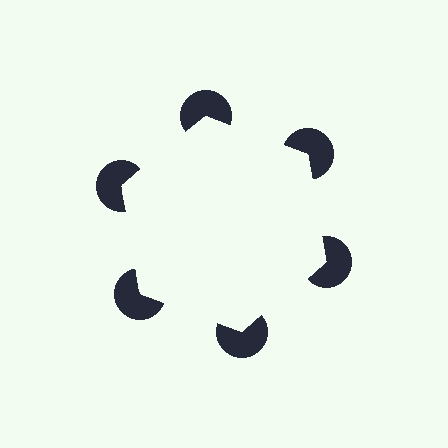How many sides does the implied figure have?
6 sides.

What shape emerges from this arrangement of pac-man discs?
An illusory hexagon — its edges are inferred from the aligned wedge cuts in the pac-man discs, not physically drawn.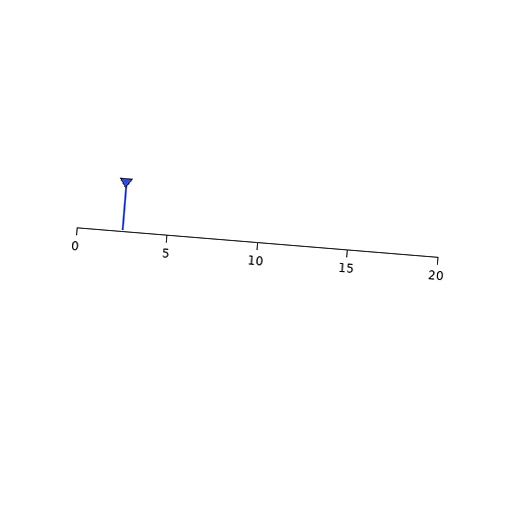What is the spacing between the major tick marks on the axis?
The major ticks are spaced 5 apart.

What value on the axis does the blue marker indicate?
The marker indicates approximately 2.5.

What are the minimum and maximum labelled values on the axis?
The axis runs from 0 to 20.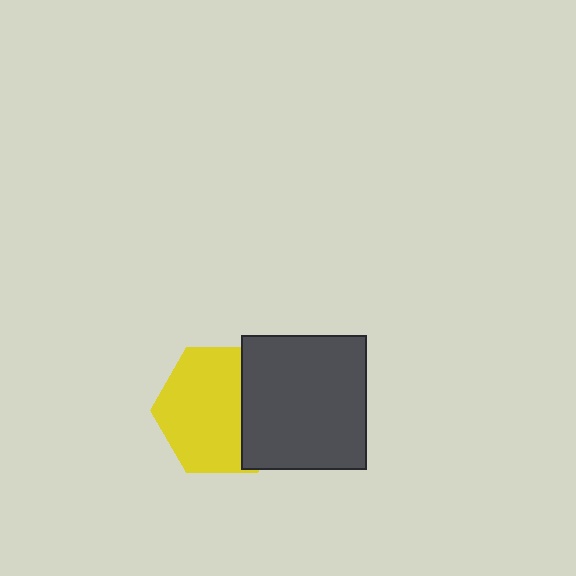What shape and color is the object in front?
The object in front is a dark gray rectangle.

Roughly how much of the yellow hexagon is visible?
Most of it is visible (roughly 69%).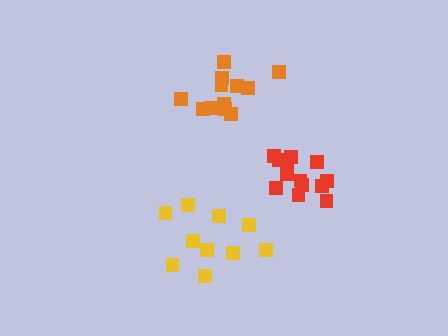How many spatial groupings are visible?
There are 3 spatial groupings.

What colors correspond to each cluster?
The clusters are colored: yellow, orange, red.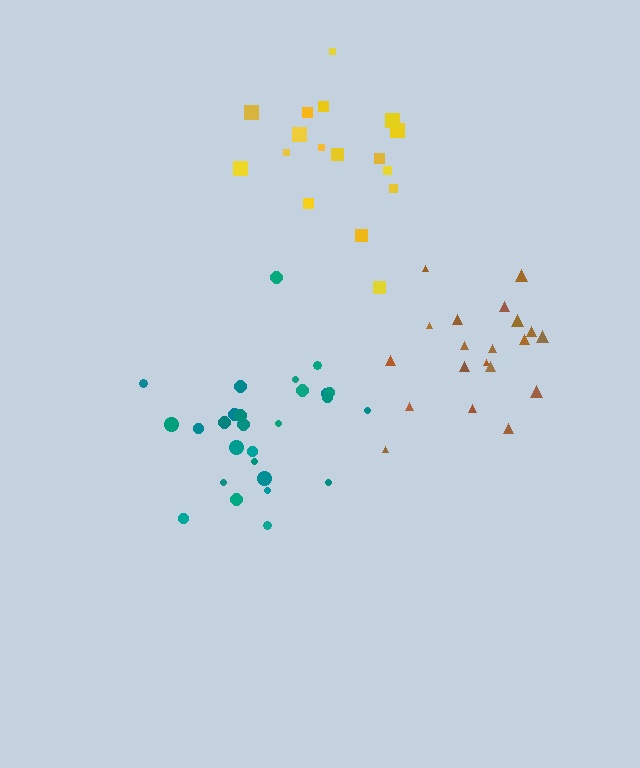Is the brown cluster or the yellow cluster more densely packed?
Brown.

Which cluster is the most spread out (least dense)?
Yellow.